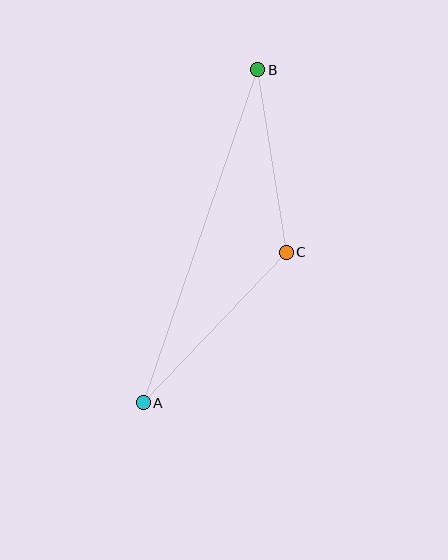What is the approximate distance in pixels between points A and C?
The distance between A and C is approximately 207 pixels.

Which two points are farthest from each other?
Points A and B are farthest from each other.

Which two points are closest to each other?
Points B and C are closest to each other.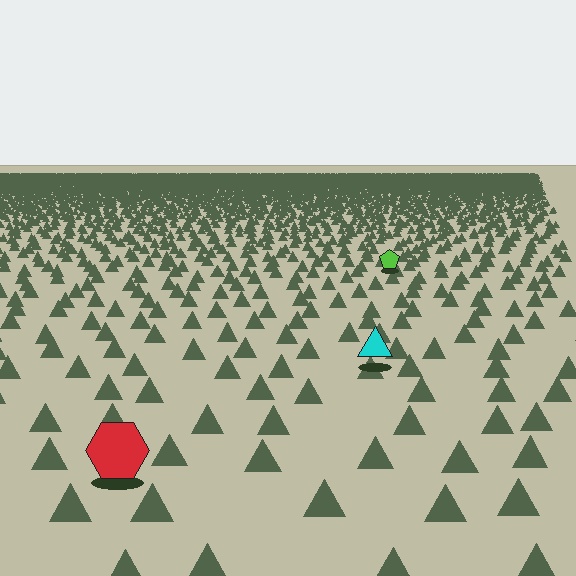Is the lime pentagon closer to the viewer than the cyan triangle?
No. The cyan triangle is closer — you can tell from the texture gradient: the ground texture is coarser near it.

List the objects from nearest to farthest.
From nearest to farthest: the red hexagon, the cyan triangle, the lime pentagon.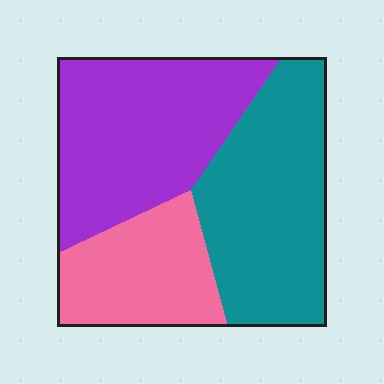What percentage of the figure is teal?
Teal takes up about three eighths (3/8) of the figure.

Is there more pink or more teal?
Teal.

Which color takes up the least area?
Pink, at roughly 25%.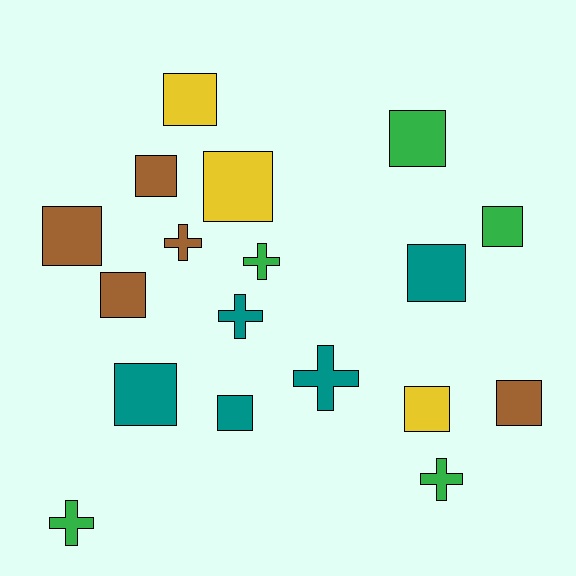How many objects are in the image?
There are 18 objects.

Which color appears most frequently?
Brown, with 5 objects.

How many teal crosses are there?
There are 2 teal crosses.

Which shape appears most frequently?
Square, with 12 objects.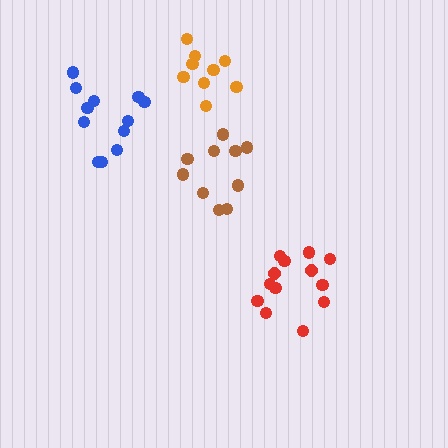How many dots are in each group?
Group 1: 13 dots, Group 2: 9 dots, Group 3: 12 dots, Group 4: 10 dots (44 total).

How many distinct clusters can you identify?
There are 4 distinct clusters.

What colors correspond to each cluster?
The clusters are colored: red, orange, blue, brown.